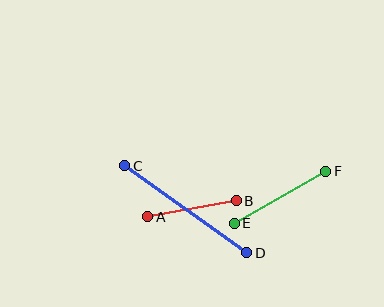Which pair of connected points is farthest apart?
Points C and D are farthest apart.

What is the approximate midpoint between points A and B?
The midpoint is at approximately (192, 209) pixels.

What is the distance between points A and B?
The distance is approximately 90 pixels.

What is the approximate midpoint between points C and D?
The midpoint is at approximately (186, 209) pixels.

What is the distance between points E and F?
The distance is approximately 105 pixels.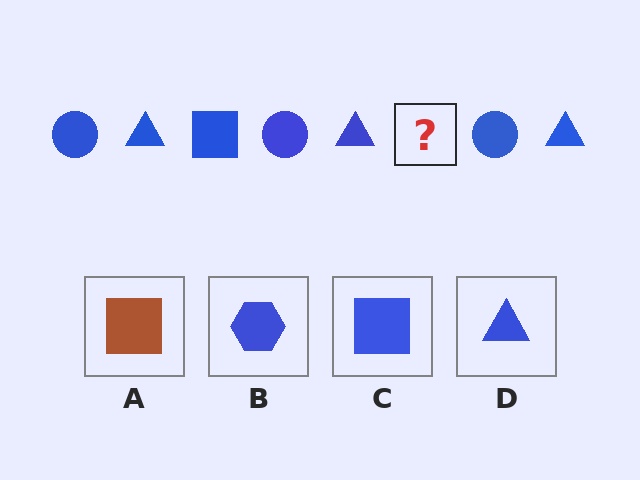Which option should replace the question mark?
Option C.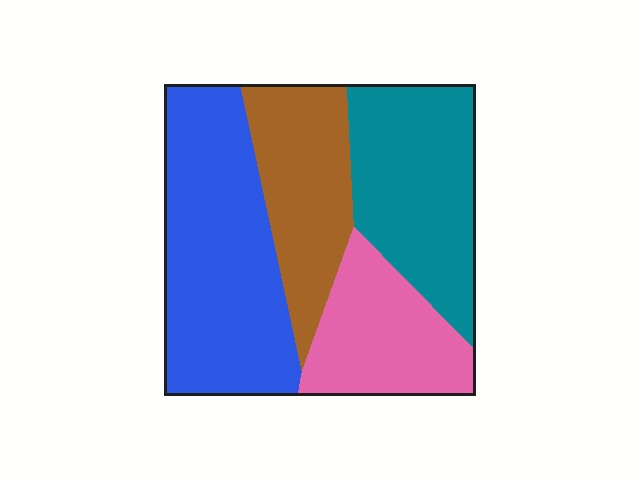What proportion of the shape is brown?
Brown takes up about one fifth (1/5) of the shape.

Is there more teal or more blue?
Blue.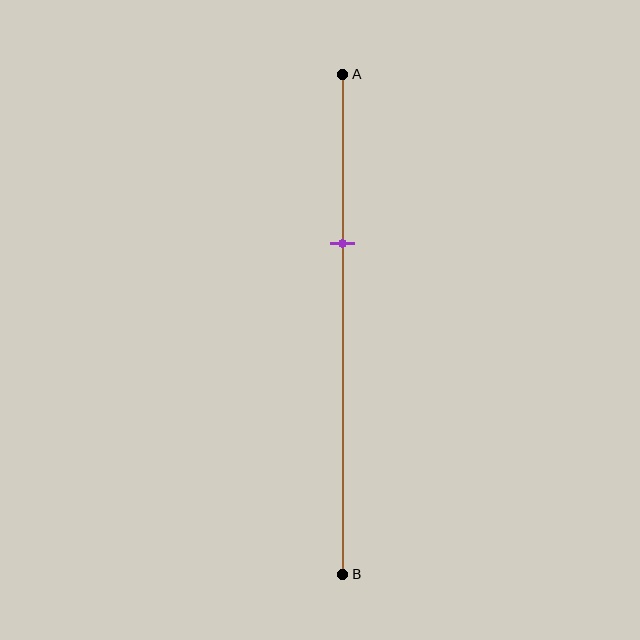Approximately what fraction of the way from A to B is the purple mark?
The purple mark is approximately 35% of the way from A to B.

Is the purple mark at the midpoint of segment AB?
No, the mark is at about 35% from A, not at the 50% midpoint.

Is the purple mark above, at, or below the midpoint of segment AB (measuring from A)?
The purple mark is above the midpoint of segment AB.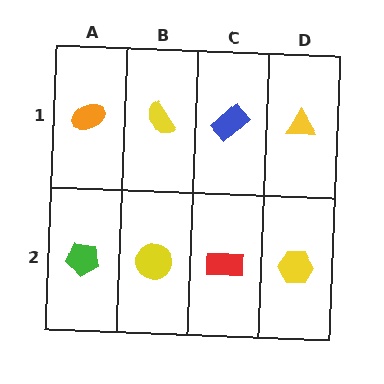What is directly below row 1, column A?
A green pentagon.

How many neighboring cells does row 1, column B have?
3.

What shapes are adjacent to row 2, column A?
An orange ellipse (row 1, column A), a yellow circle (row 2, column B).